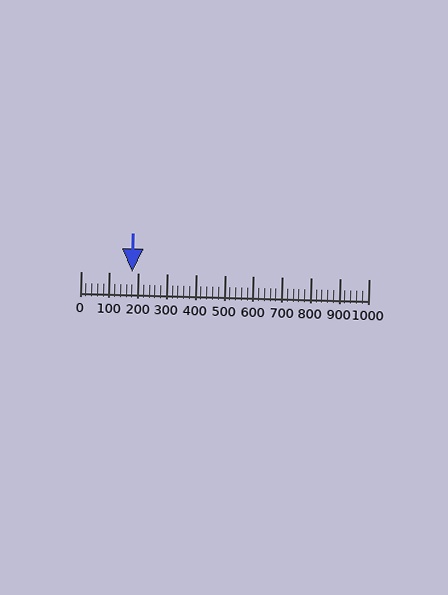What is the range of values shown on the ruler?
The ruler shows values from 0 to 1000.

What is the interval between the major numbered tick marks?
The major tick marks are spaced 100 units apart.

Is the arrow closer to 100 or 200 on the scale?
The arrow is closer to 200.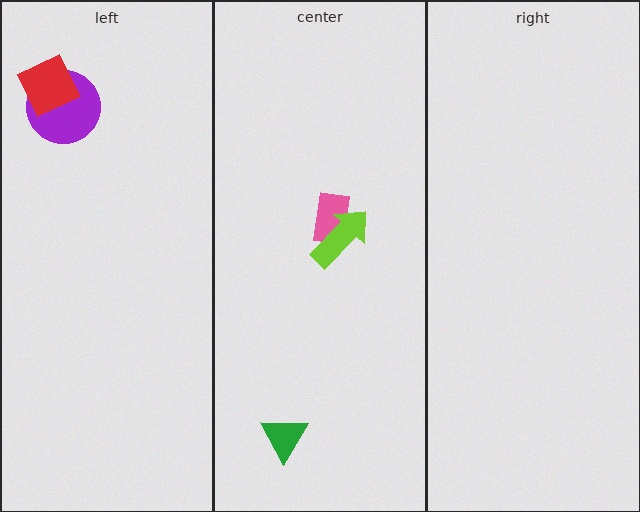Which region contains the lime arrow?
The center region.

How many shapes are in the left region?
2.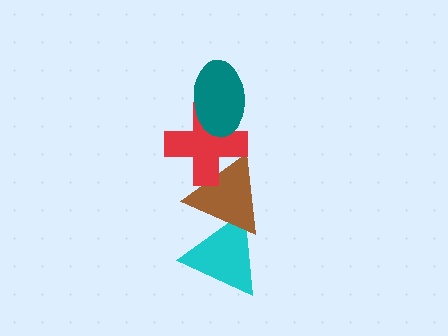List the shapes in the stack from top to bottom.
From top to bottom: the teal ellipse, the red cross, the brown triangle, the cyan triangle.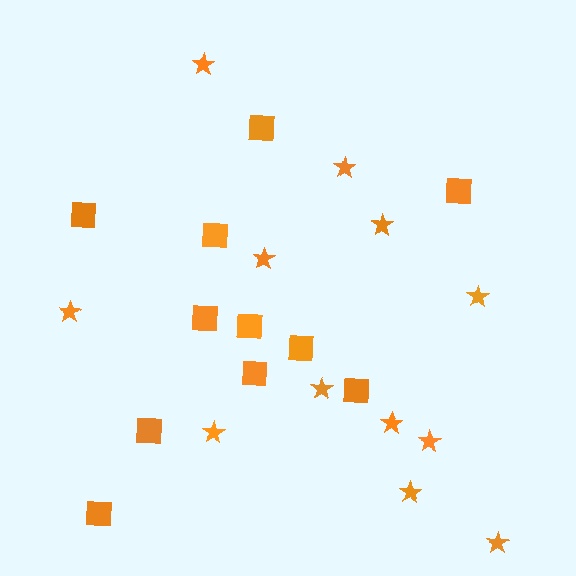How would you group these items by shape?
There are 2 groups: one group of squares (11) and one group of stars (12).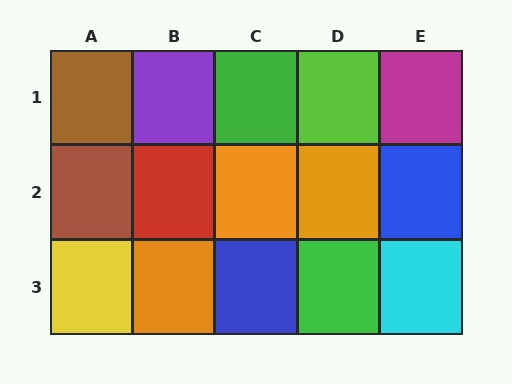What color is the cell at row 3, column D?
Green.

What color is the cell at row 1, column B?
Purple.